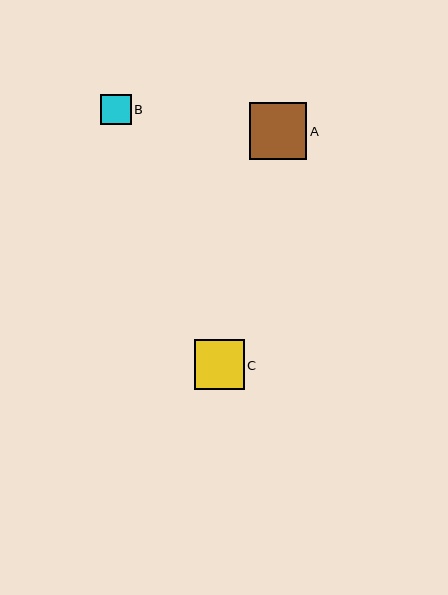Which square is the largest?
Square A is the largest with a size of approximately 57 pixels.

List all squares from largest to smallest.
From largest to smallest: A, C, B.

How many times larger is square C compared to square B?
Square C is approximately 1.7 times the size of square B.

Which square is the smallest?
Square B is the smallest with a size of approximately 30 pixels.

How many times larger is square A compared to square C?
Square A is approximately 1.1 times the size of square C.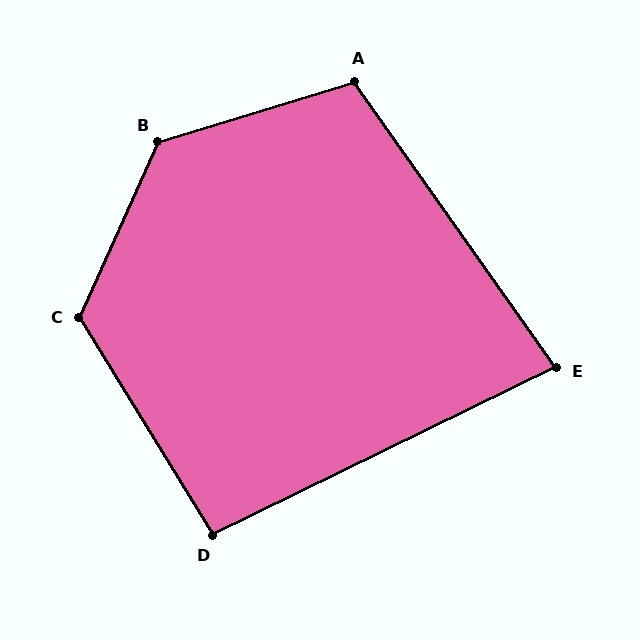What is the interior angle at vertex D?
Approximately 95 degrees (obtuse).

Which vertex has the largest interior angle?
B, at approximately 131 degrees.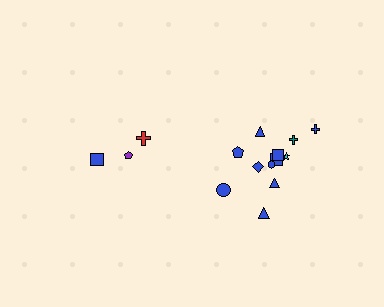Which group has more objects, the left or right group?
The right group.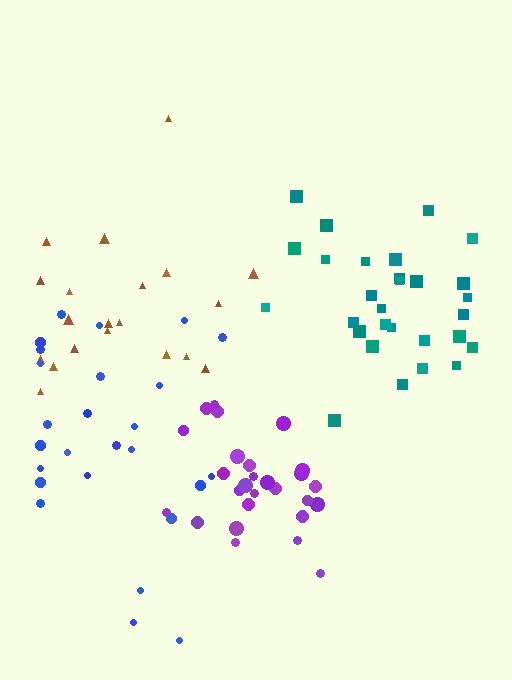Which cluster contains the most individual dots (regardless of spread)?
Teal (29).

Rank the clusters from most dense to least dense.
purple, teal, blue, brown.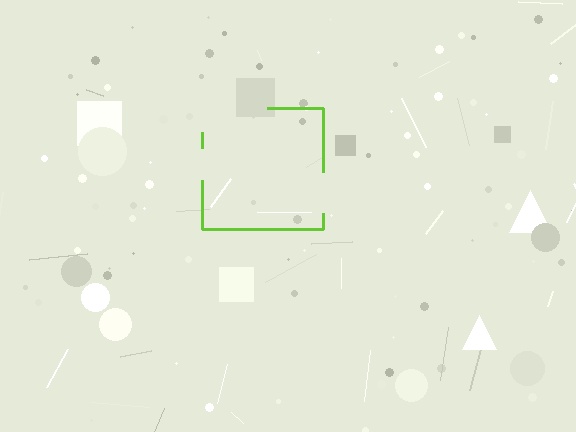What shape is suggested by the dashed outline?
The dashed outline suggests a square.